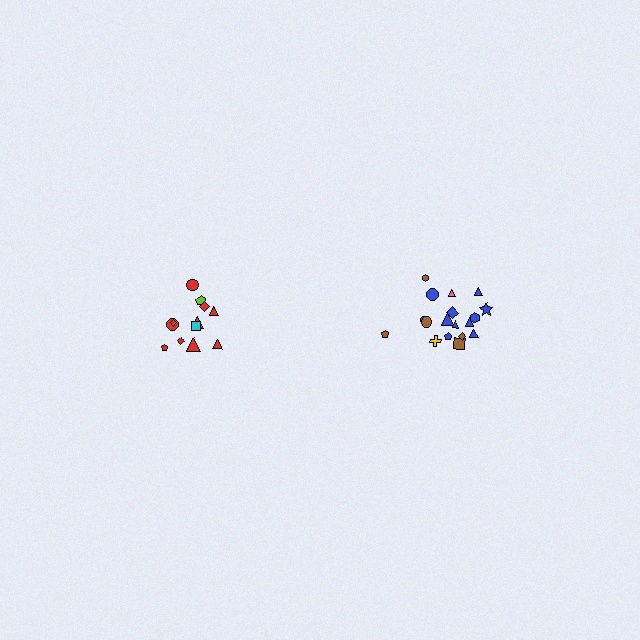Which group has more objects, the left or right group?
The right group.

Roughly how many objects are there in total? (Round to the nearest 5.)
Roughly 30 objects in total.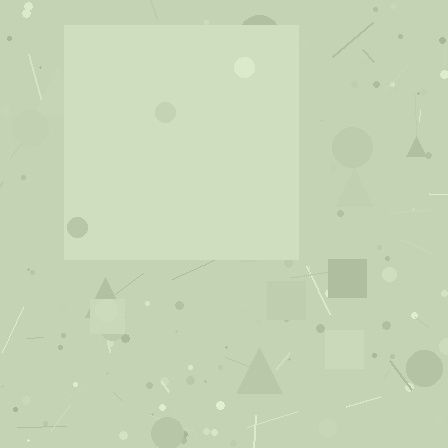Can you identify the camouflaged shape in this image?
The camouflaged shape is a square.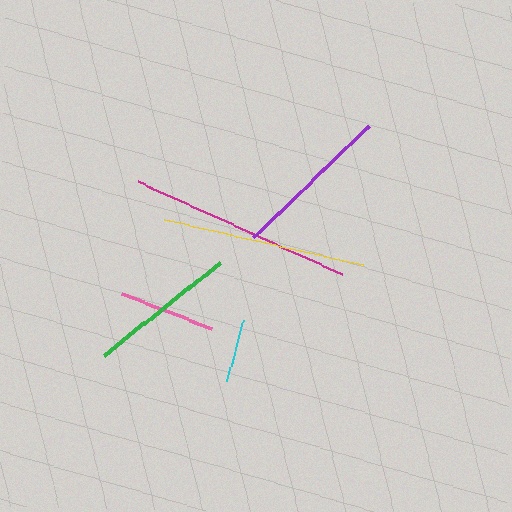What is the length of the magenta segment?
The magenta segment is approximately 224 pixels long.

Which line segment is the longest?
The magenta line is the longest at approximately 224 pixels.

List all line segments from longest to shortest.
From longest to shortest: magenta, yellow, purple, green, pink, cyan.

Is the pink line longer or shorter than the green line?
The green line is longer than the pink line.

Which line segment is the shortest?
The cyan line is the shortest at approximately 64 pixels.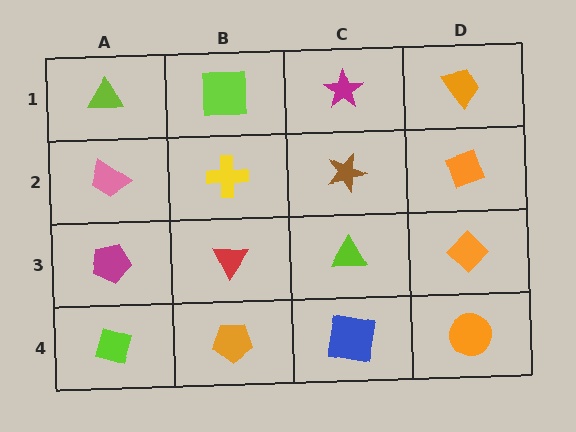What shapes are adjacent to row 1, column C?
A brown star (row 2, column C), a lime square (row 1, column B), an orange trapezoid (row 1, column D).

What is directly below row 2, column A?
A magenta pentagon.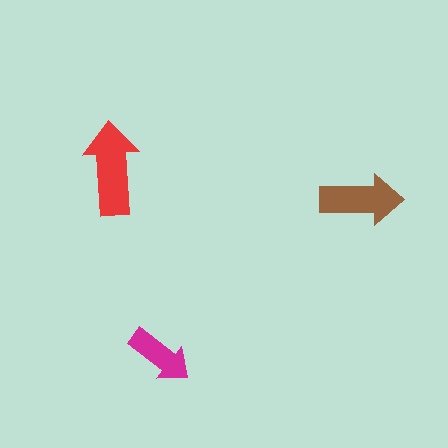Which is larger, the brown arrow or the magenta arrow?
The brown one.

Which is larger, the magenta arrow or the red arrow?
The red one.